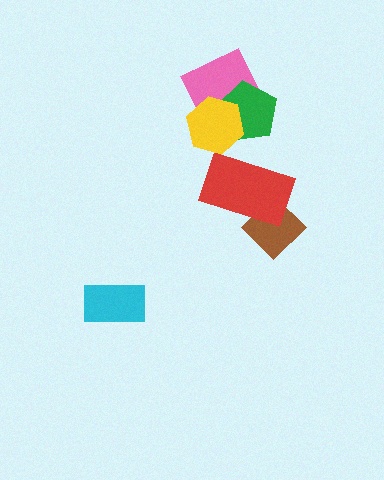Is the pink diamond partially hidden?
Yes, it is partially covered by another shape.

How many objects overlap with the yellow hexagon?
2 objects overlap with the yellow hexagon.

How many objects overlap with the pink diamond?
2 objects overlap with the pink diamond.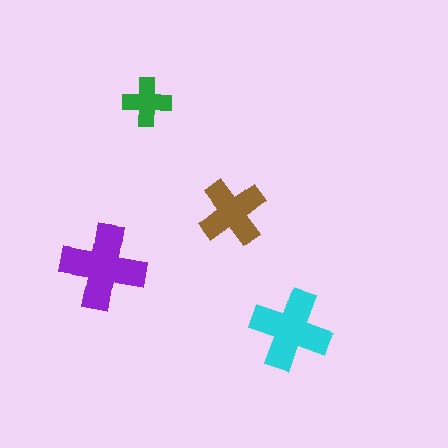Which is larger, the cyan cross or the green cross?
The cyan one.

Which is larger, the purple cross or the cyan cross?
The purple one.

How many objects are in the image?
There are 4 objects in the image.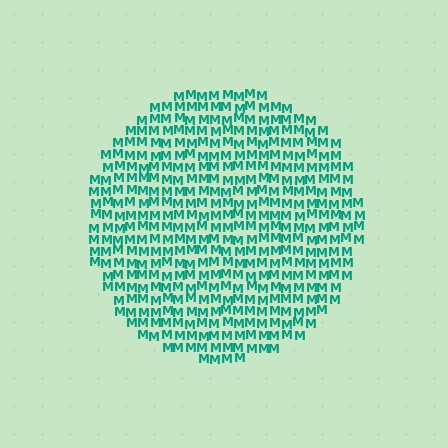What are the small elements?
The small elements are letter M's.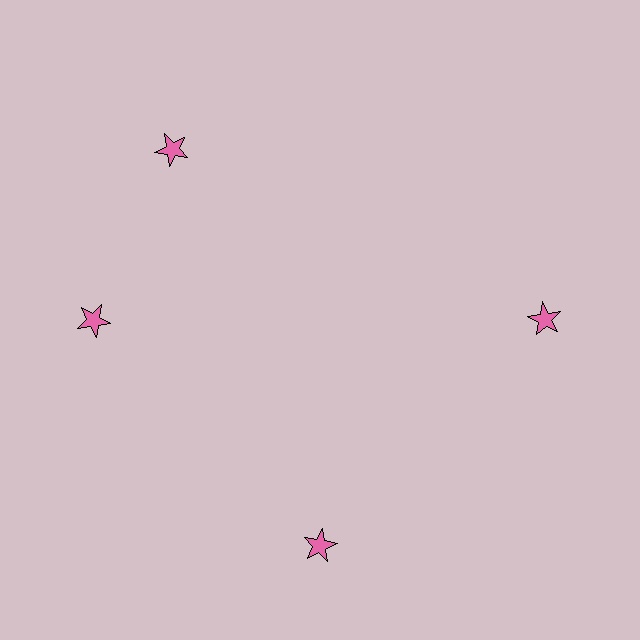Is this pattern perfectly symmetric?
No. The 4 pink stars are arranged in a ring, but one element near the 12 o'clock position is rotated out of alignment along the ring, breaking the 4-fold rotational symmetry.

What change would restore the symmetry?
The symmetry would be restored by rotating it back into even spacing with its neighbors so that all 4 stars sit at equal angles and equal distance from the center.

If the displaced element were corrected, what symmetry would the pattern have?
It would have 4-fold rotational symmetry — the pattern would map onto itself every 90 degrees.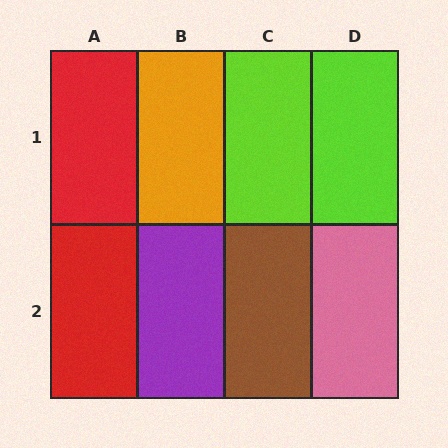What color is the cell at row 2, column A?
Red.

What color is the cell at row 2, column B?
Purple.